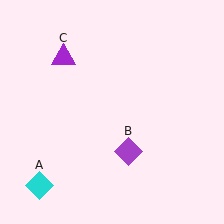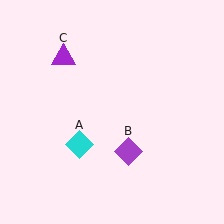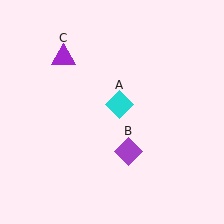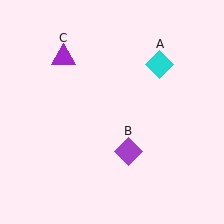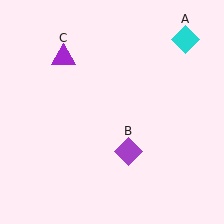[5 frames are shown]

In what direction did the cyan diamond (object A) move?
The cyan diamond (object A) moved up and to the right.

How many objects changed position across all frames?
1 object changed position: cyan diamond (object A).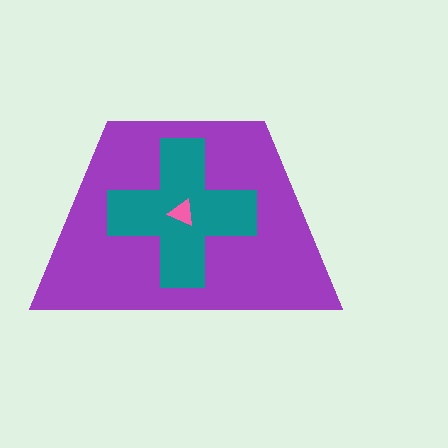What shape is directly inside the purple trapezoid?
The teal cross.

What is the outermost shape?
The purple trapezoid.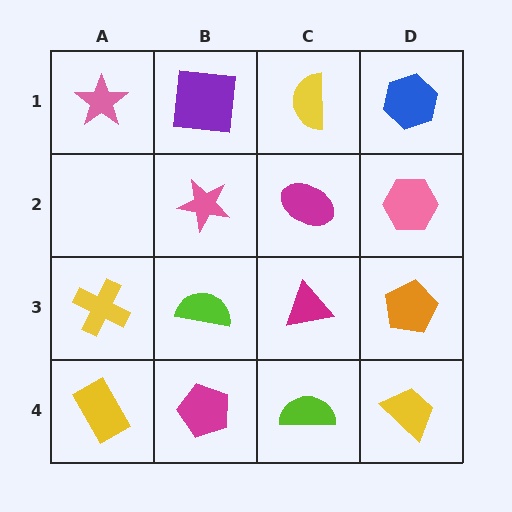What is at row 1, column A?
A pink star.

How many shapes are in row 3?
4 shapes.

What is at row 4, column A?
A yellow rectangle.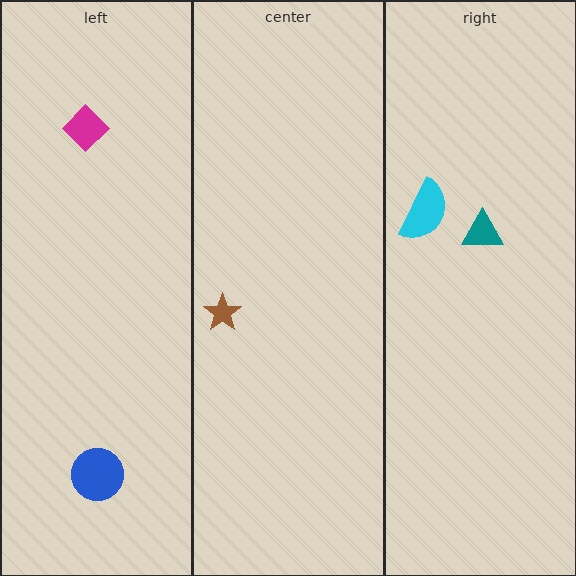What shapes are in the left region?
The blue circle, the magenta diamond.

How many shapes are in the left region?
2.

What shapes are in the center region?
The brown star.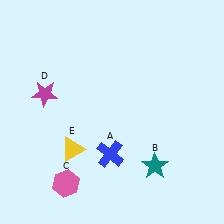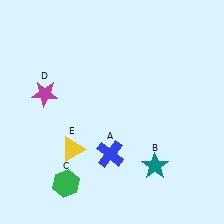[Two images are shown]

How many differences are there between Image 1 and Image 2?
There is 1 difference between the two images.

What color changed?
The hexagon (C) changed from pink in Image 1 to green in Image 2.